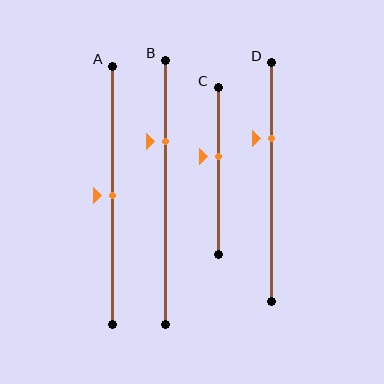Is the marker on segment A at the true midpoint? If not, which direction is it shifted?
Yes, the marker on segment A is at the true midpoint.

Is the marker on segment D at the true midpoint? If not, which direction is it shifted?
No, the marker on segment D is shifted upward by about 18% of the segment length.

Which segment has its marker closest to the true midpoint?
Segment A has its marker closest to the true midpoint.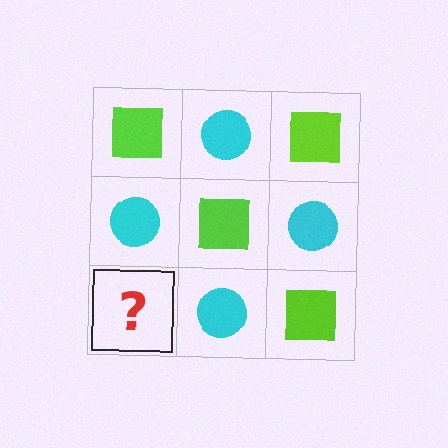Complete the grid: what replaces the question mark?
The question mark should be replaced with a lime square.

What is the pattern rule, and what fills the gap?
The rule is that it alternates lime square and cyan circle in a checkerboard pattern. The gap should be filled with a lime square.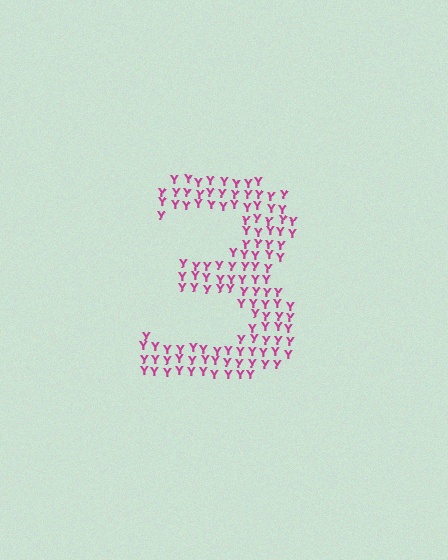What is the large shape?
The large shape is the digit 3.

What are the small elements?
The small elements are letter Y's.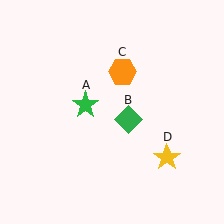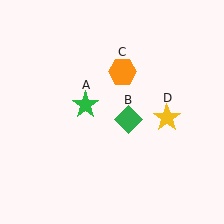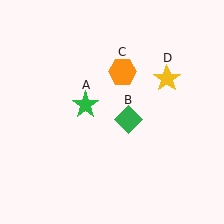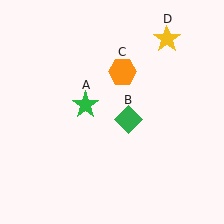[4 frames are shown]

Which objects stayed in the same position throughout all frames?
Green star (object A) and green diamond (object B) and orange hexagon (object C) remained stationary.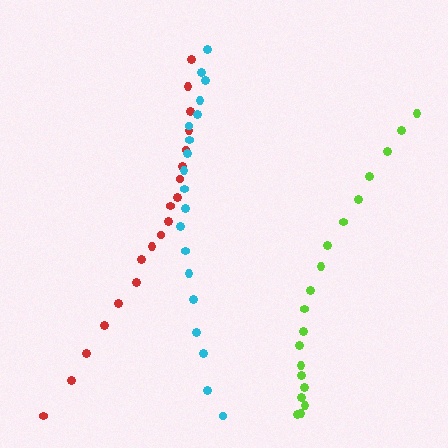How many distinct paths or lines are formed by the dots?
There are 3 distinct paths.